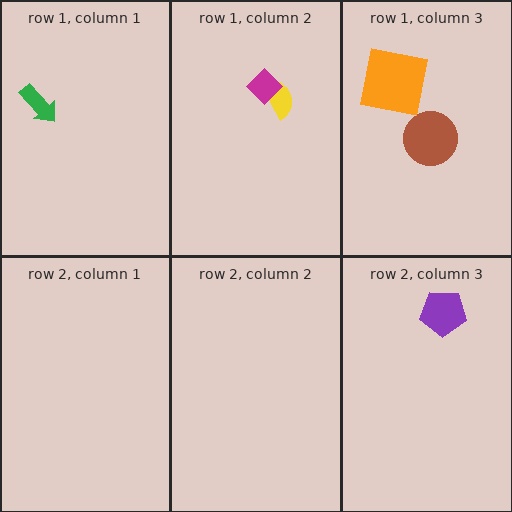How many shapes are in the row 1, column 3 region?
2.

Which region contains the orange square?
The row 1, column 3 region.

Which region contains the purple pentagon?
The row 2, column 3 region.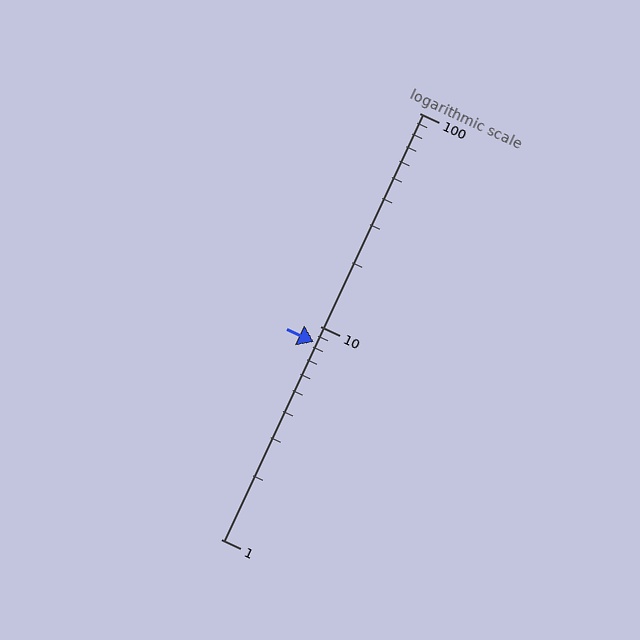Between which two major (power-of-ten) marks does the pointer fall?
The pointer is between 1 and 10.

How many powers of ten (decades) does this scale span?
The scale spans 2 decades, from 1 to 100.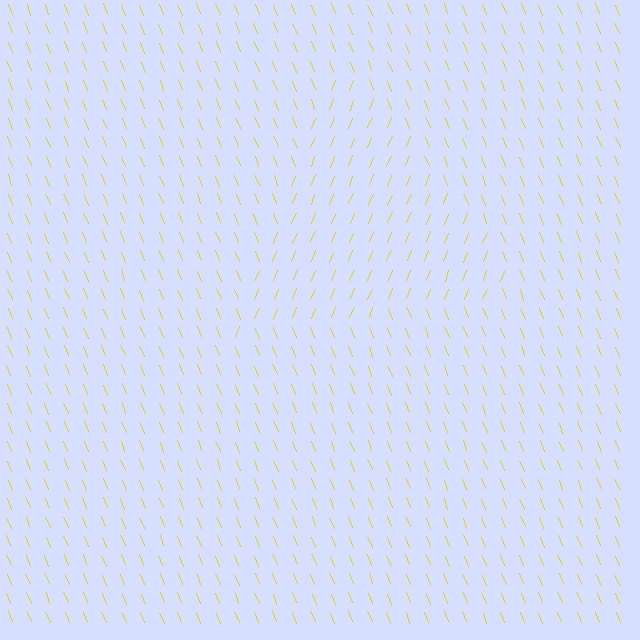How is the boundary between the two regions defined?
The boundary is defined purely by a change in line orientation (approximately 45 degrees difference). All lines are the same color and thickness.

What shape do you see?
I see a triangle.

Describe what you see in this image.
The image is filled with small yellow line segments. A triangle region in the image has lines oriented differently from the surrounding lines, creating a visible texture boundary.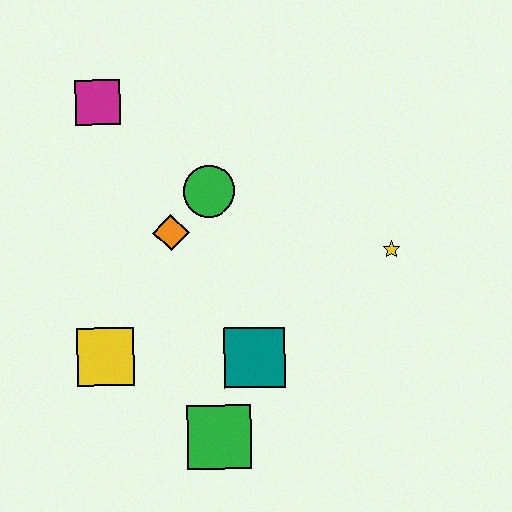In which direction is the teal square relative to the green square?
The teal square is above the green square.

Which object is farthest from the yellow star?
The magenta square is farthest from the yellow star.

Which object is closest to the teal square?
The green square is closest to the teal square.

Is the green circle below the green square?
No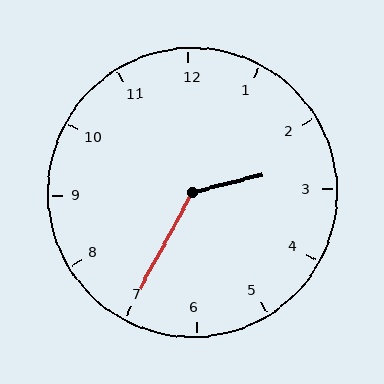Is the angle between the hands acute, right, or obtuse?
It is obtuse.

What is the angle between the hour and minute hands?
Approximately 132 degrees.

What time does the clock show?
2:35.